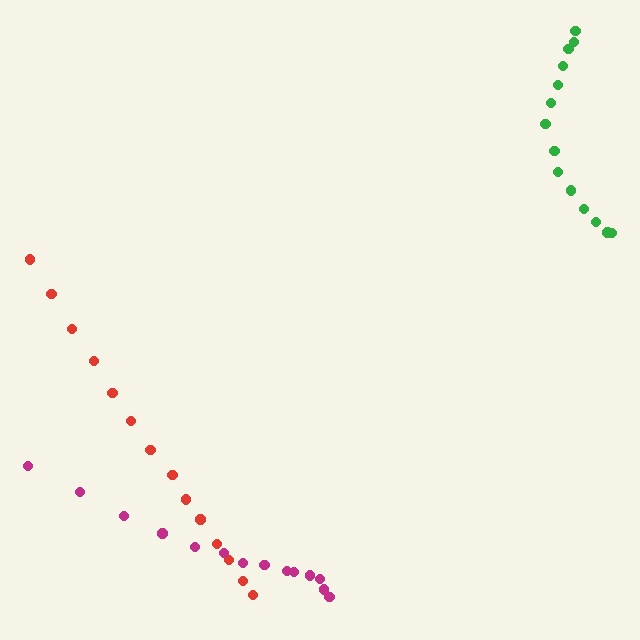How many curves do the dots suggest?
There are 3 distinct paths.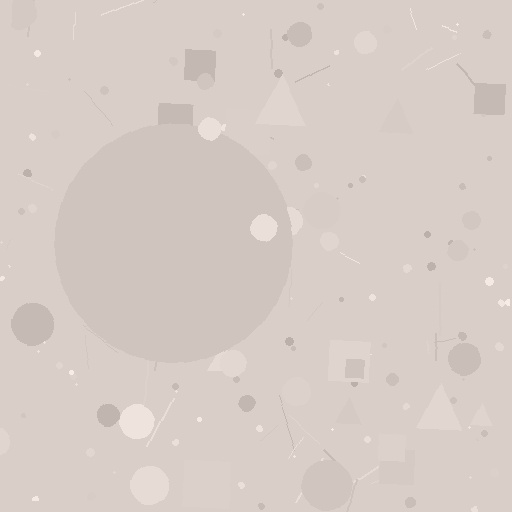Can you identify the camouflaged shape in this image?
The camouflaged shape is a circle.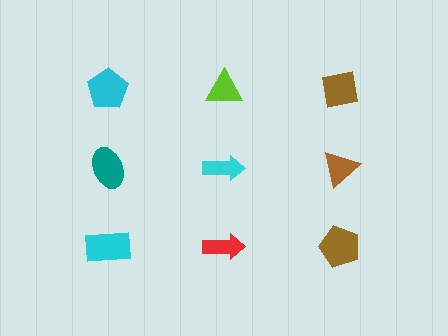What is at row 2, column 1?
A teal ellipse.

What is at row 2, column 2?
A cyan arrow.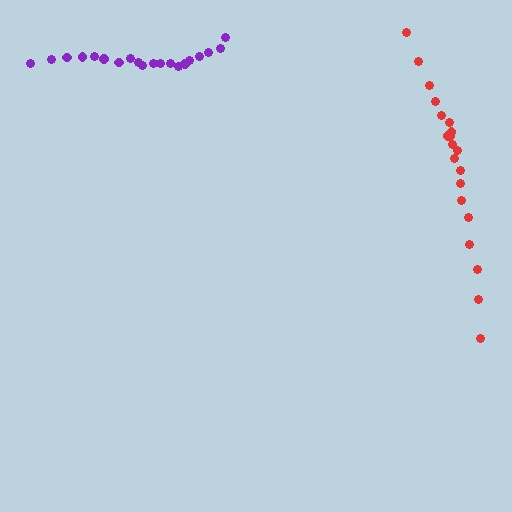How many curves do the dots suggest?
There are 2 distinct paths.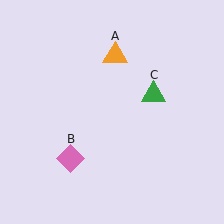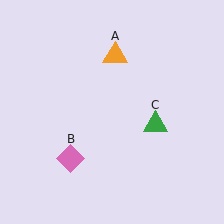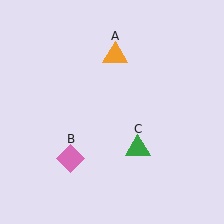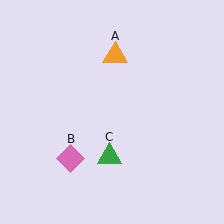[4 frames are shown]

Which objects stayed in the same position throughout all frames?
Orange triangle (object A) and pink diamond (object B) remained stationary.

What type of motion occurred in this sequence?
The green triangle (object C) rotated clockwise around the center of the scene.